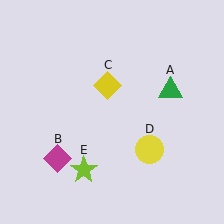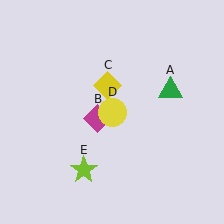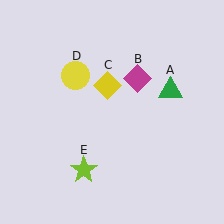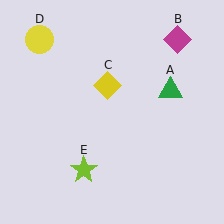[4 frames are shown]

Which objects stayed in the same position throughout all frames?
Green triangle (object A) and yellow diamond (object C) and lime star (object E) remained stationary.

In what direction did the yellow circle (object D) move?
The yellow circle (object D) moved up and to the left.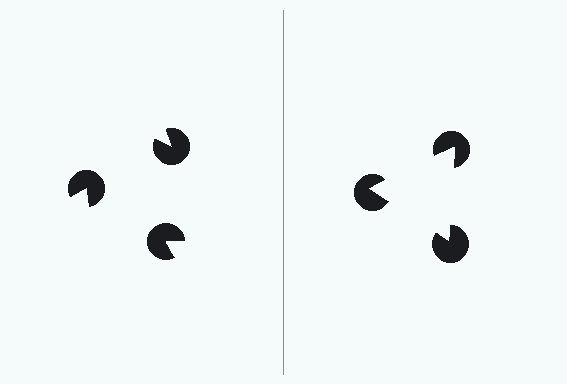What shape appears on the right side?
An illusory triangle.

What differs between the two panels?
The pac-man discs are positioned identically on both sides; only the wedge orientations differ. On the right they align to a triangle; on the left they are misaligned.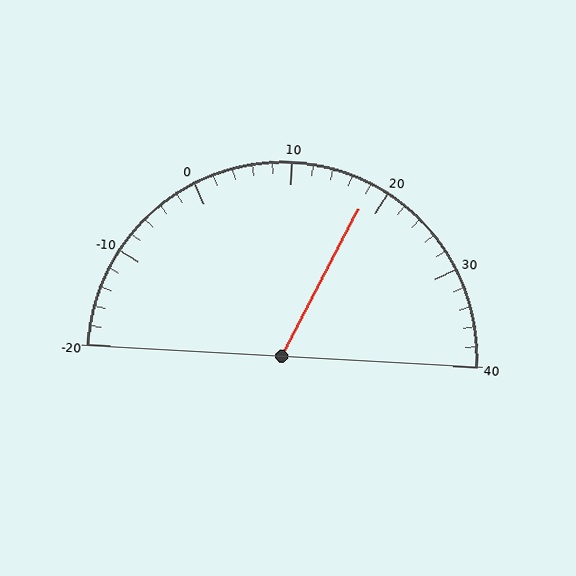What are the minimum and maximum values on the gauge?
The gauge ranges from -20 to 40.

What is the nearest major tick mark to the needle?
The nearest major tick mark is 20.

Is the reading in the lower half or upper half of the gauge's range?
The reading is in the upper half of the range (-20 to 40).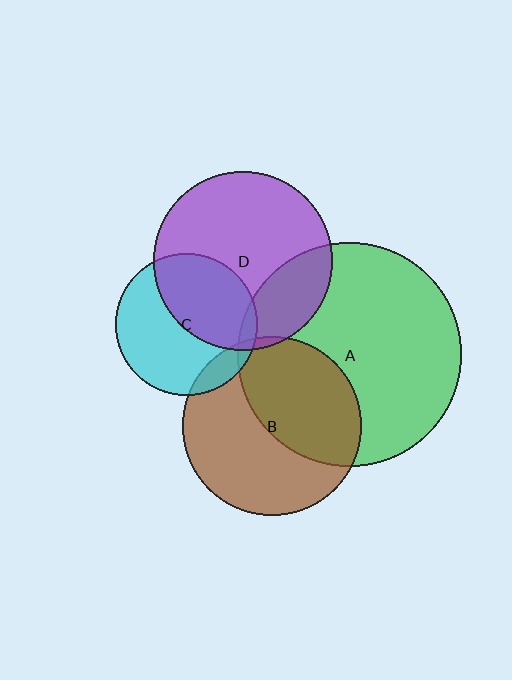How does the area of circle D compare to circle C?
Approximately 1.6 times.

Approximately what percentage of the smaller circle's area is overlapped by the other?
Approximately 5%.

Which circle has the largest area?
Circle A (green).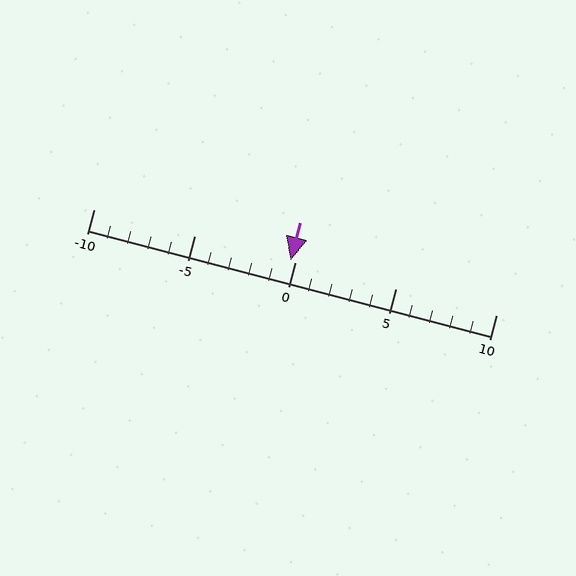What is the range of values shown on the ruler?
The ruler shows values from -10 to 10.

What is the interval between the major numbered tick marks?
The major tick marks are spaced 5 units apart.